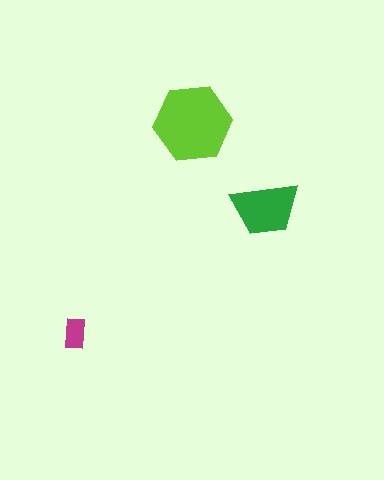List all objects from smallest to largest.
The magenta rectangle, the green trapezoid, the lime hexagon.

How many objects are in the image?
There are 3 objects in the image.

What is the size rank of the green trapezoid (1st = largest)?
2nd.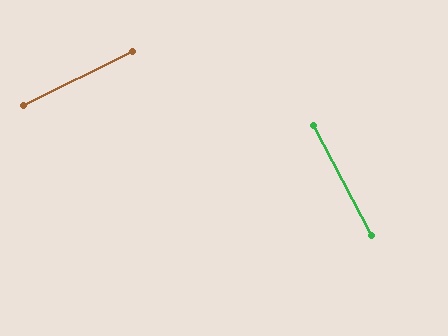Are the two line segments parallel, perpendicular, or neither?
Perpendicular — they meet at approximately 88°.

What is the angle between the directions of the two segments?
Approximately 88 degrees.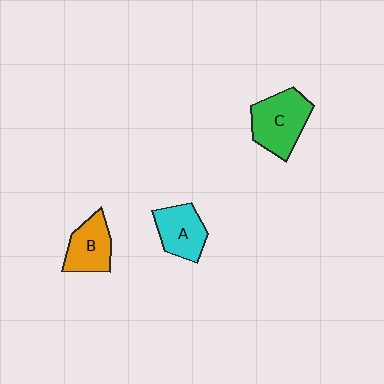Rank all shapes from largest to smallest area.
From largest to smallest: C (green), A (cyan), B (orange).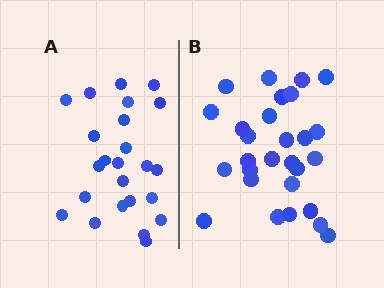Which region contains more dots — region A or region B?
Region B (the right region) has more dots.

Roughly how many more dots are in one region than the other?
Region B has about 4 more dots than region A.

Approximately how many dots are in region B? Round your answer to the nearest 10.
About 30 dots. (The exact count is 28, which rounds to 30.)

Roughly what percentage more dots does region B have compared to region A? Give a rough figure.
About 15% more.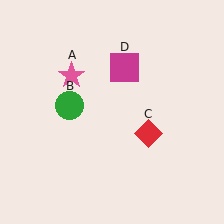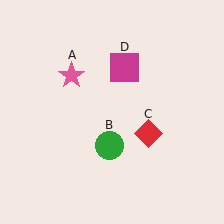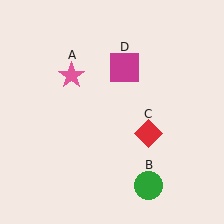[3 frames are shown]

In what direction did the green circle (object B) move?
The green circle (object B) moved down and to the right.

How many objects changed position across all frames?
1 object changed position: green circle (object B).